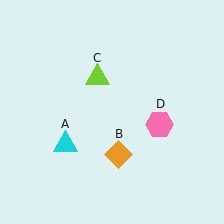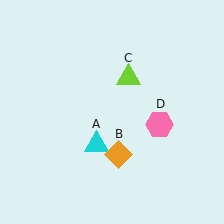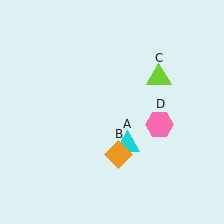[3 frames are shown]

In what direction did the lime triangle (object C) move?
The lime triangle (object C) moved right.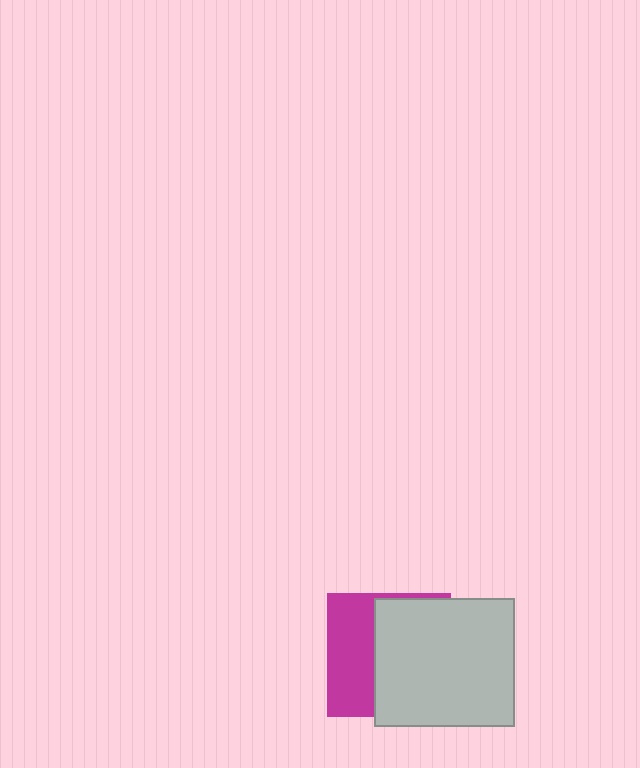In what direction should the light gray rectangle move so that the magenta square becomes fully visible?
The light gray rectangle should move right. That is the shortest direction to clear the overlap and leave the magenta square fully visible.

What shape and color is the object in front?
The object in front is a light gray rectangle.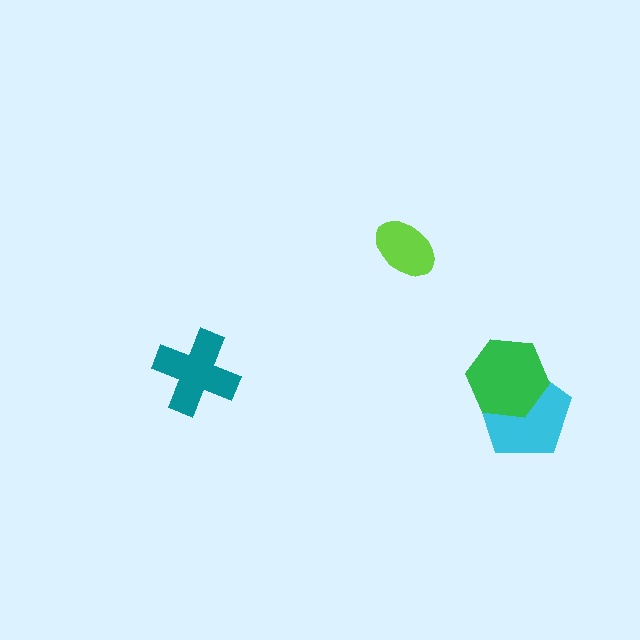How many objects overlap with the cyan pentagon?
1 object overlaps with the cyan pentagon.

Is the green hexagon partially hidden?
No, no other shape covers it.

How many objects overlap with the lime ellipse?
0 objects overlap with the lime ellipse.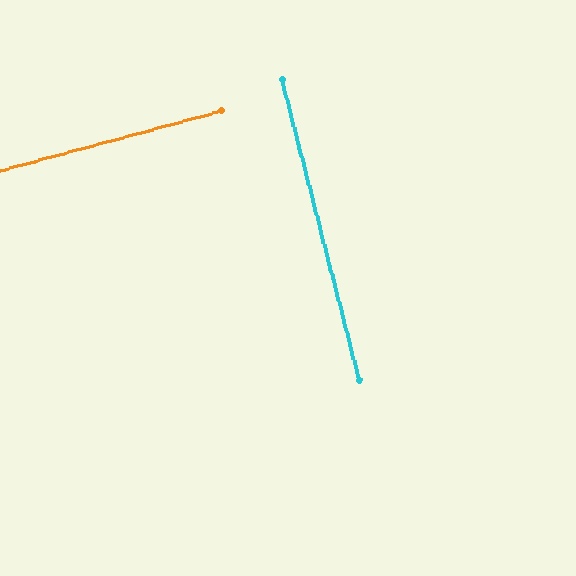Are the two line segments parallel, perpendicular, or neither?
Perpendicular — they meet at approximately 89°.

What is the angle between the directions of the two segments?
Approximately 89 degrees.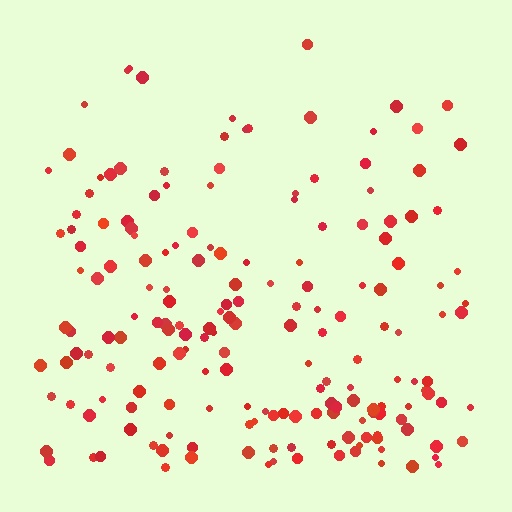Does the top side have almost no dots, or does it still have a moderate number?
Still a moderate number, just noticeably fewer than the bottom.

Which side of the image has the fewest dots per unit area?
The top.